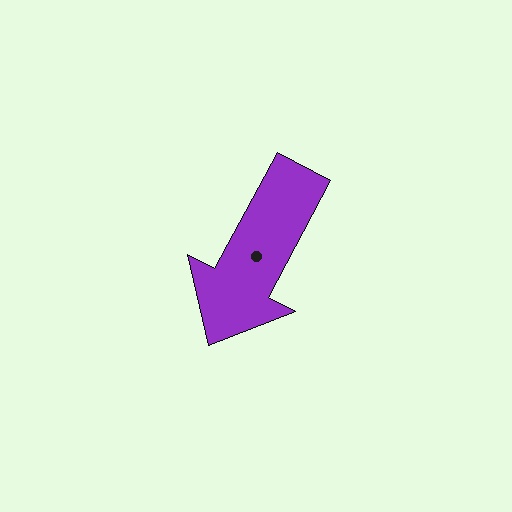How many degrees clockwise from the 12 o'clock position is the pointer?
Approximately 208 degrees.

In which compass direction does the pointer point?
Southwest.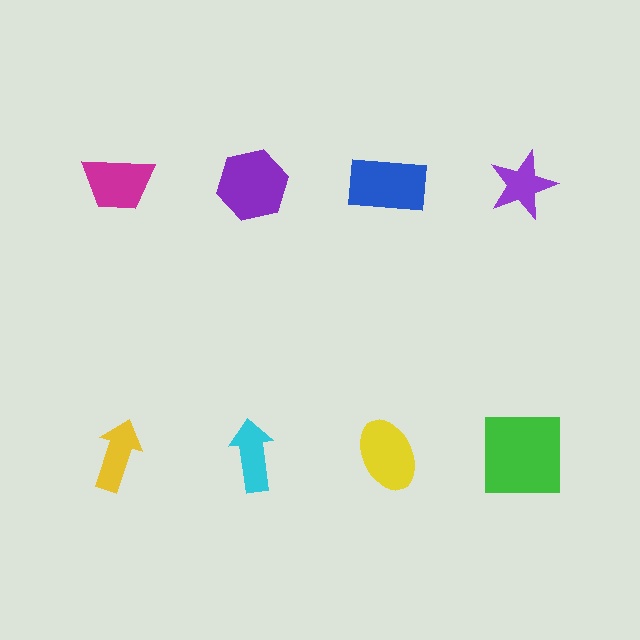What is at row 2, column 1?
A yellow arrow.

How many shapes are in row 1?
4 shapes.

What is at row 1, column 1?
A magenta trapezoid.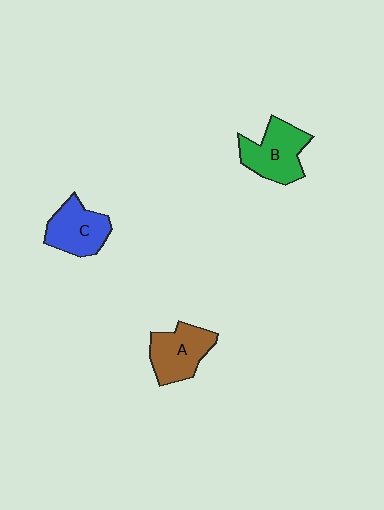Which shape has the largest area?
Shape B (green).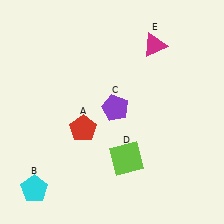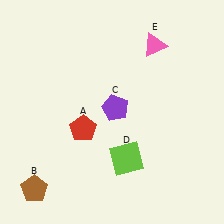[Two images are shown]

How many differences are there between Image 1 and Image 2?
There are 2 differences between the two images.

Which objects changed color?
B changed from cyan to brown. E changed from magenta to pink.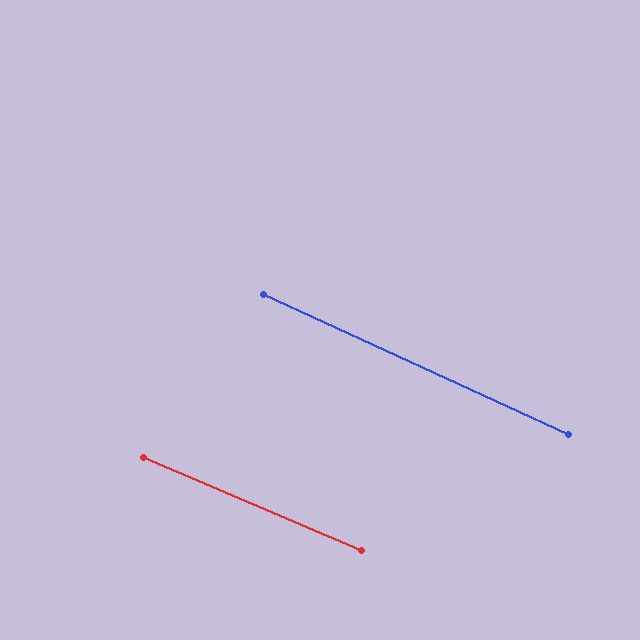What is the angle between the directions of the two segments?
Approximately 2 degrees.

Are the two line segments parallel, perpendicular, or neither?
Parallel — their directions differ by only 1.8°.